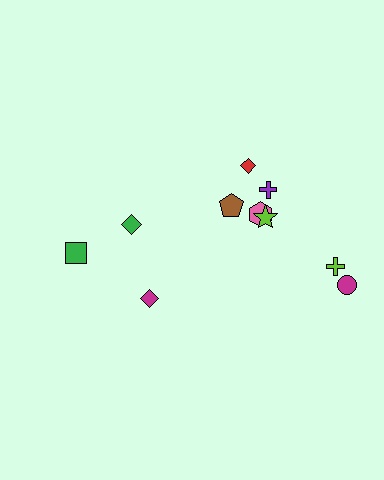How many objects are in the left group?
There are 3 objects.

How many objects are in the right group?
There are 7 objects.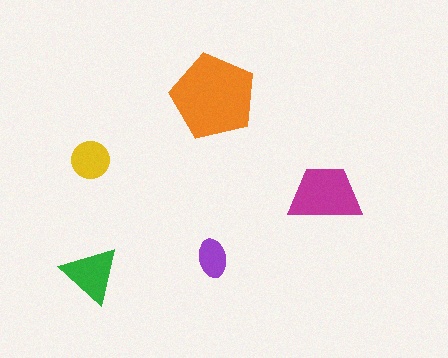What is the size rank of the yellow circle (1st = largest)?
4th.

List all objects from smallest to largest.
The purple ellipse, the yellow circle, the green triangle, the magenta trapezoid, the orange pentagon.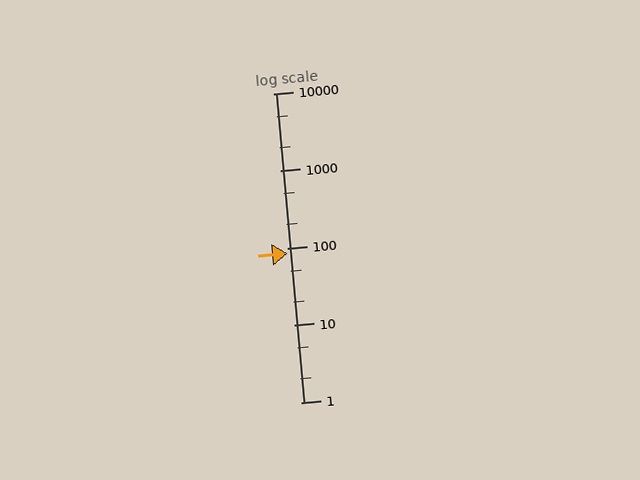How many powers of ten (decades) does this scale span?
The scale spans 4 decades, from 1 to 10000.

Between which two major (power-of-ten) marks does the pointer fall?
The pointer is between 10 and 100.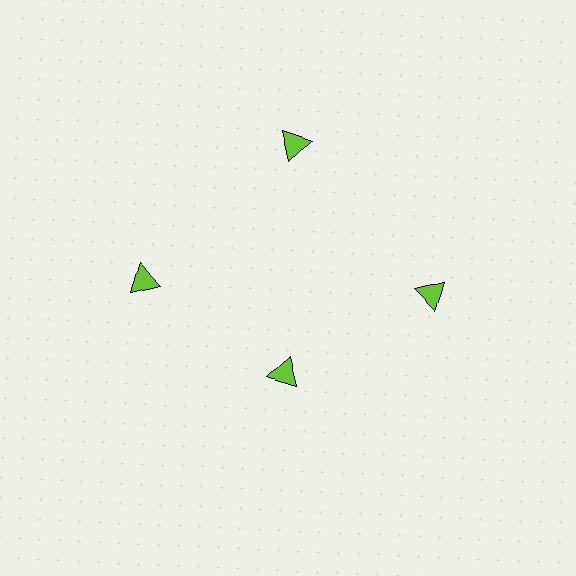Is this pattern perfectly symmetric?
No. The 4 lime triangles are arranged in a ring, but one element near the 6 o'clock position is pulled inward toward the center, breaking the 4-fold rotational symmetry.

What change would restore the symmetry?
The symmetry would be restored by moving it outward, back onto the ring so that all 4 triangles sit at equal angles and equal distance from the center.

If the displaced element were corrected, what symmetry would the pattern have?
It would have 4-fold rotational symmetry — the pattern would map onto itself every 90 degrees.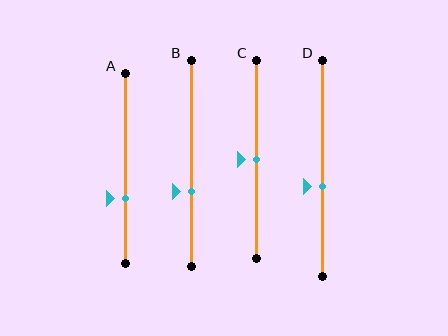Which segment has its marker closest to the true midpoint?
Segment C has its marker closest to the true midpoint.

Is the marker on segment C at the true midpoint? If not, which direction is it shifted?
Yes, the marker on segment C is at the true midpoint.